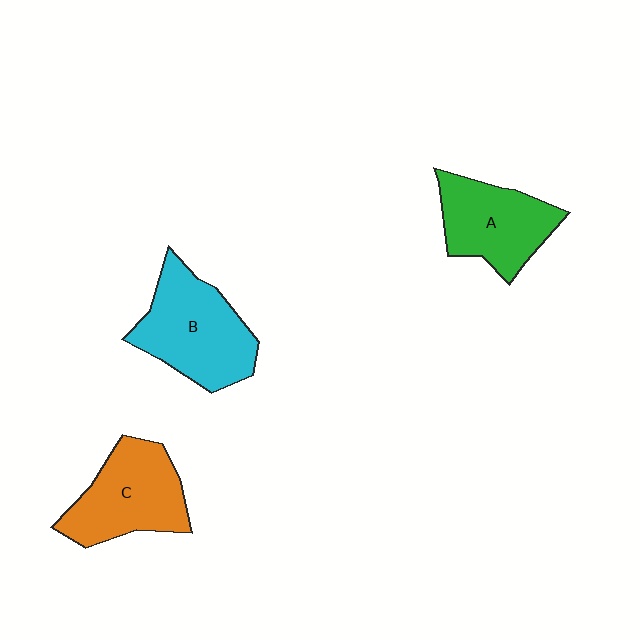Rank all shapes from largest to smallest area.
From largest to smallest: B (cyan), C (orange), A (green).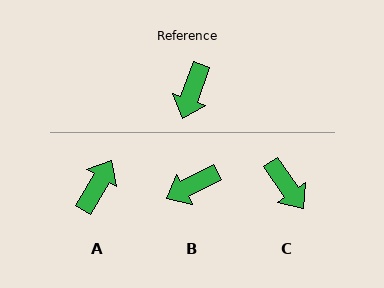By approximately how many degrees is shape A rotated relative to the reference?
Approximately 170 degrees counter-clockwise.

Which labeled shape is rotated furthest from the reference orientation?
A, about 170 degrees away.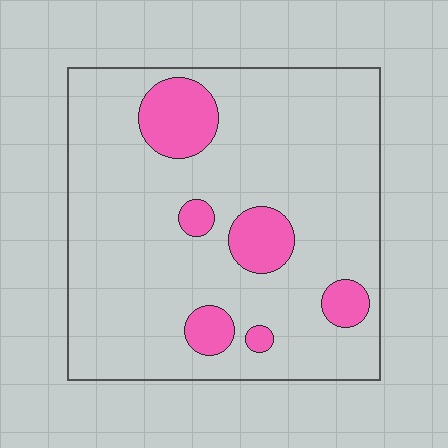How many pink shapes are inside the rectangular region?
6.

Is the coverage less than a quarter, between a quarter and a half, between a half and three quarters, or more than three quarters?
Less than a quarter.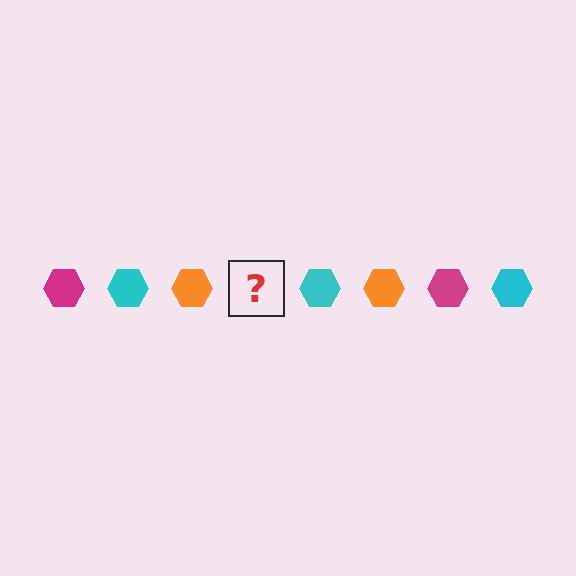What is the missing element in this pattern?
The missing element is a magenta hexagon.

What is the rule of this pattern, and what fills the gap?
The rule is that the pattern cycles through magenta, cyan, orange hexagons. The gap should be filled with a magenta hexagon.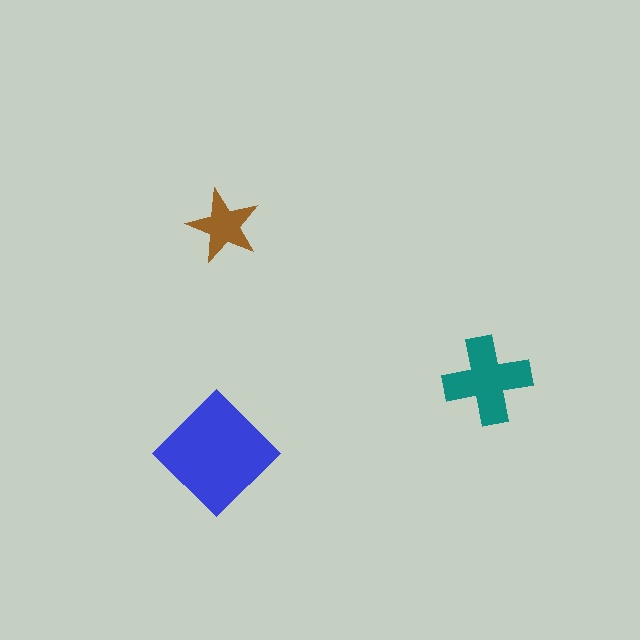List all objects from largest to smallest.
The blue diamond, the teal cross, the brown star.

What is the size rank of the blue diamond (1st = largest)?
1st.